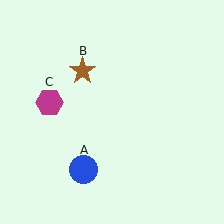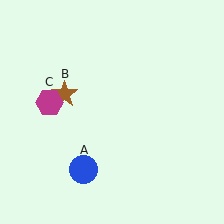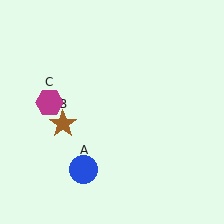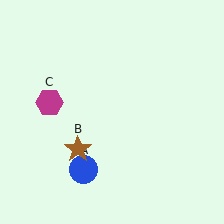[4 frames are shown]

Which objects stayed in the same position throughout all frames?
Blue circle (object A) and magenta hexagon (object C) remained stationary.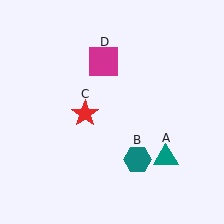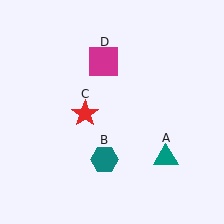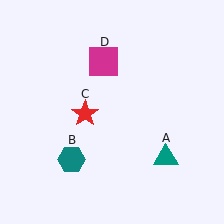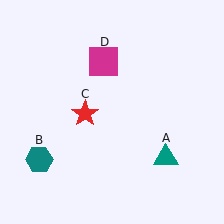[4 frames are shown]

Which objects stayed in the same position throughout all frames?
Teal triangle (object A) and red star (object C) and magenta square (object D) remained stationary.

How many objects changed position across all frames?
1 object changed position: teal hexagon (object B).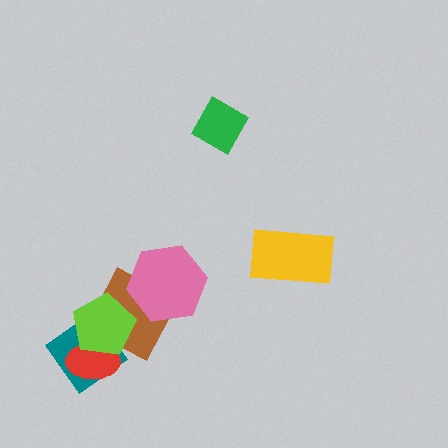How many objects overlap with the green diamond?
0 objects overlap with the green diamond.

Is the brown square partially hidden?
Yes, it is partially covered by another shape.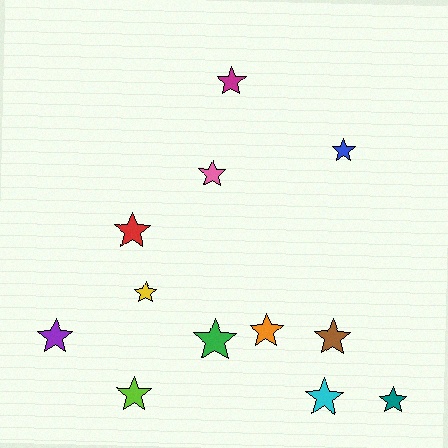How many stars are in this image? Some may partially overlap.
There are 12 stars.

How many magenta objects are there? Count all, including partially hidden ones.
There is 1 magenta object.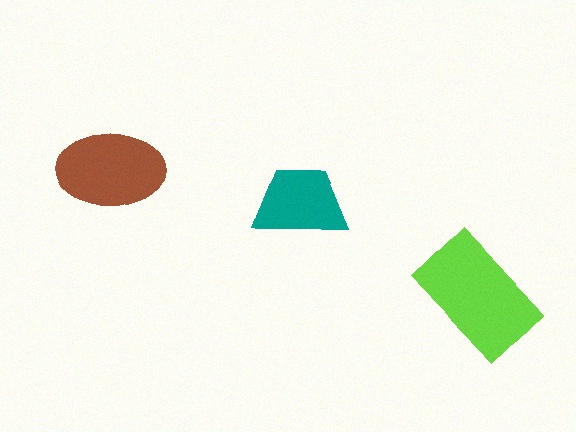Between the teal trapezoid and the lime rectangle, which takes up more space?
The lime rectangle.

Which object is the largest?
The lime rectangle.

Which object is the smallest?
The teal trapezoid.